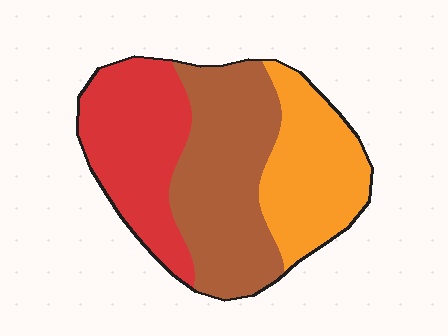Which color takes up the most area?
Brown, at roughly 40%.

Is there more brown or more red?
Brown.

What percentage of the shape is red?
Red takes up about one third (1/3) of the shape.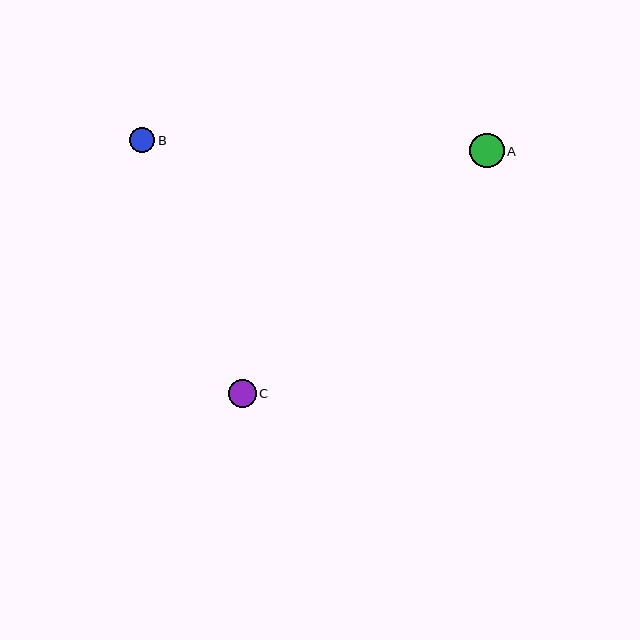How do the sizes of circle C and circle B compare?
Circle C and circle B are approximately the same size.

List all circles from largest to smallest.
From largest to smallest: A, C, B.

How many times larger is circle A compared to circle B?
Circle A is approximately 1.3 times the size of circle B.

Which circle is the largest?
Circle A is the largest with a size of approximately 34 pixels.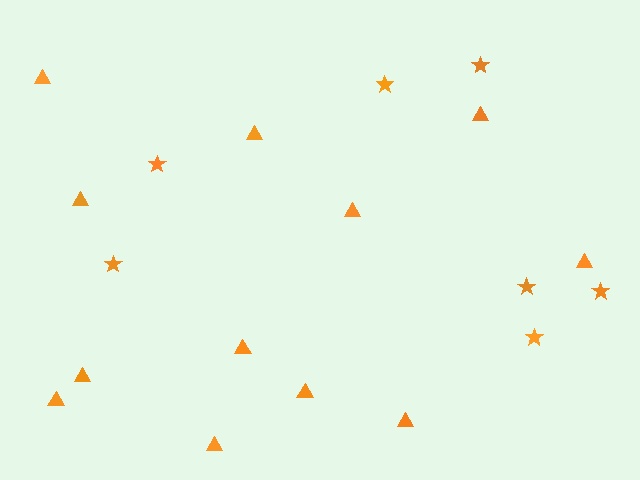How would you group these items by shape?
There are 2 groups: one group of triangles (12) and one group of stars (7).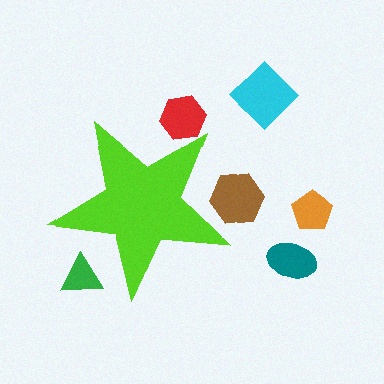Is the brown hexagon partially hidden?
Yes, the brown hexagon is partially hidden behind the lime star.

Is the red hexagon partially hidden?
Yes, the red hexagon is partially hidden behind the lime star.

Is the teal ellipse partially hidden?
No, the teal ellipse is fully visible.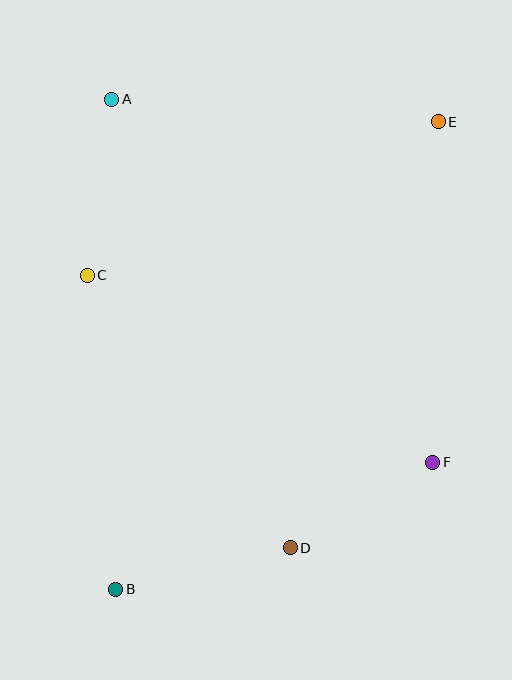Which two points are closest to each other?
Points D and F are closest to each other.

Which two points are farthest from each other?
Points B and E are farthest from each other.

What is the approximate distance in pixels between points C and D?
The distance between C and D is approximately 340 pixels.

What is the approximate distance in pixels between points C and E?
The distance between C and E is approximately 383 pixels.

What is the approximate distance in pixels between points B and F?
The distance between B and F is approximately 341 pixels.